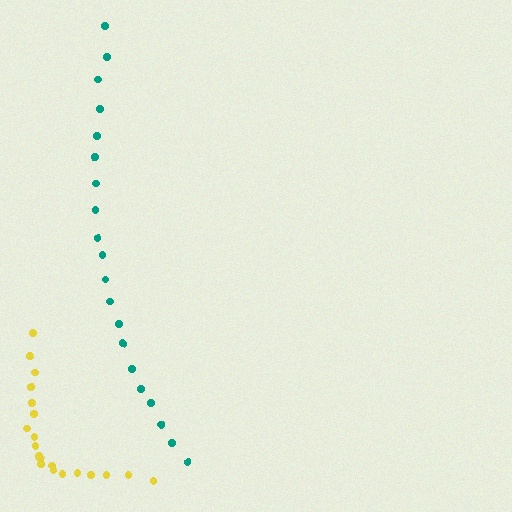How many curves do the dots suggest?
There are 2 distinct paths.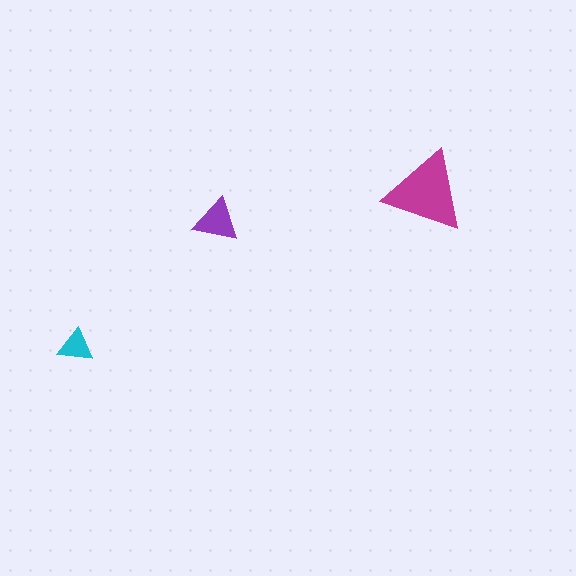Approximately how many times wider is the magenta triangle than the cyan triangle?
About 2.5 times wider.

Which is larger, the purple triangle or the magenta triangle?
The magenta one.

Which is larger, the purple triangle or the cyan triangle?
The purple one.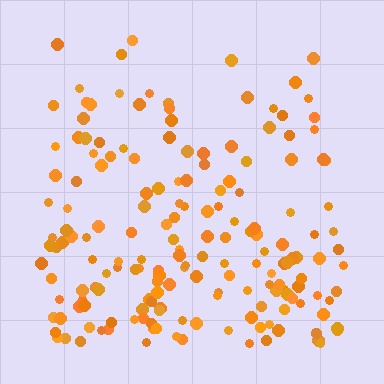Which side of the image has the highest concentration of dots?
The bottom.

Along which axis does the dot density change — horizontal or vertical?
Vertical.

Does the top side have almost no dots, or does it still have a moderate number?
Still a moderate number, just noticeably fewer than the bottom.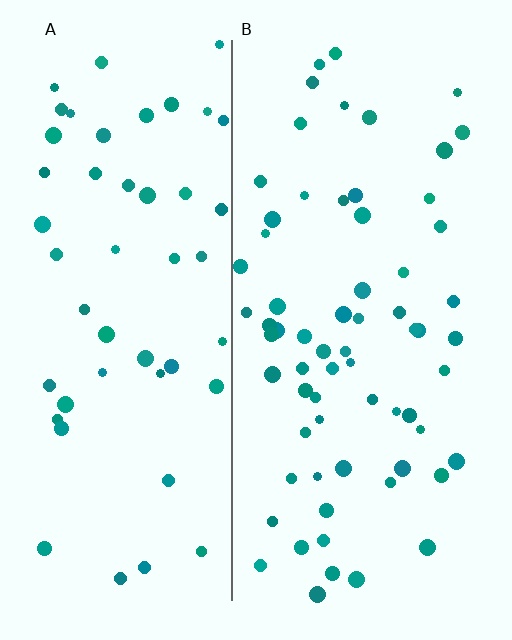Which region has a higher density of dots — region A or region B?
B (the right).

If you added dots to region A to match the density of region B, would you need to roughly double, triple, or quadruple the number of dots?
Approximately double.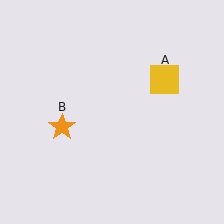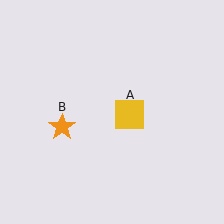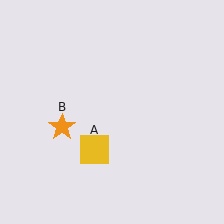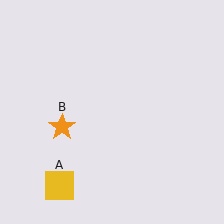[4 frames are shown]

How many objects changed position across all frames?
1 object changed position: yellow square (object A).